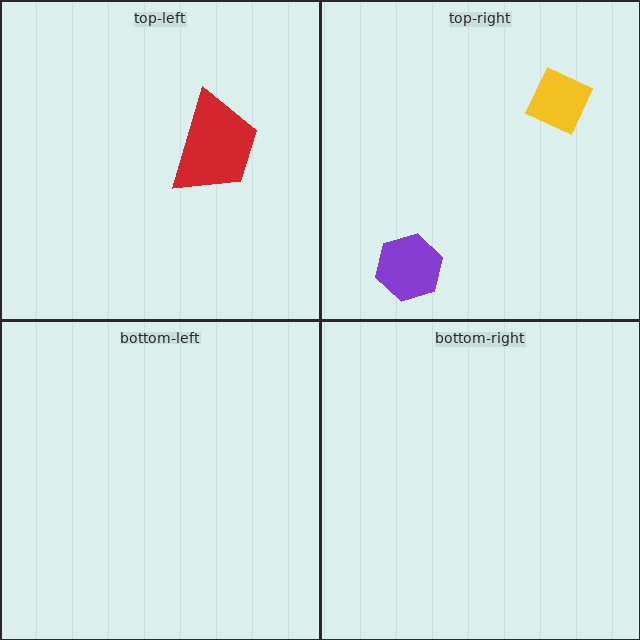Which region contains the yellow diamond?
The top-right region.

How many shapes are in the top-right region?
2.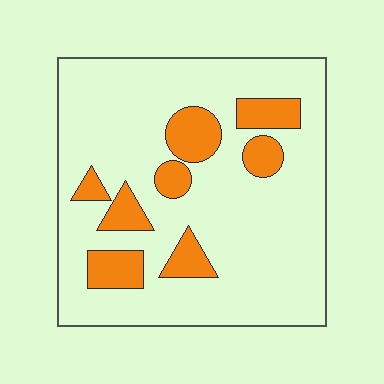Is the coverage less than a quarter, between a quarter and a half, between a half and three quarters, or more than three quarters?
Less than a quarter.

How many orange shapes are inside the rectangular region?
8.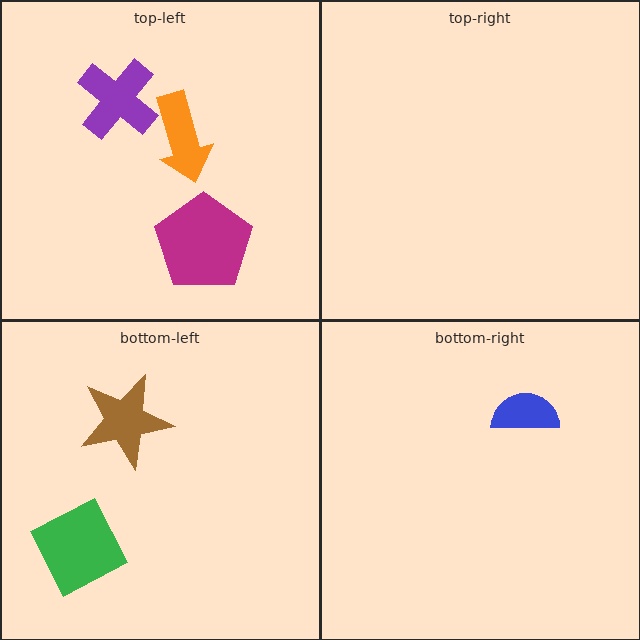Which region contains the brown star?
The bottom-left region.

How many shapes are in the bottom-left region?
2.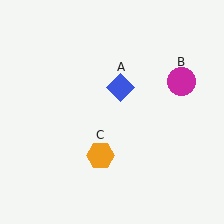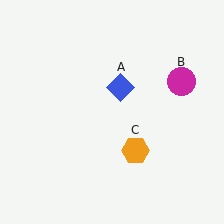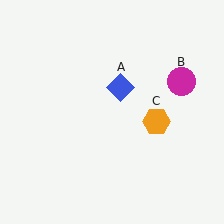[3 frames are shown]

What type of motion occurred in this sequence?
The orange hexagon (object C) rotated counterclockwise around the center of the scene.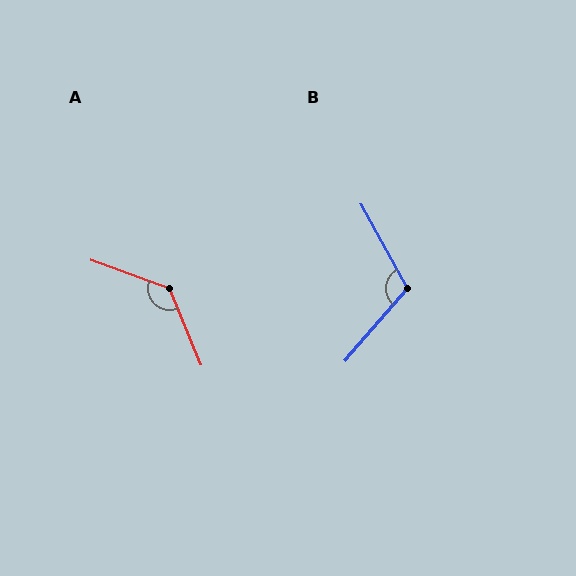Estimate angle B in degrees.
Approximately 110 degrees.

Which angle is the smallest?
B, at approximately 110 degrees.